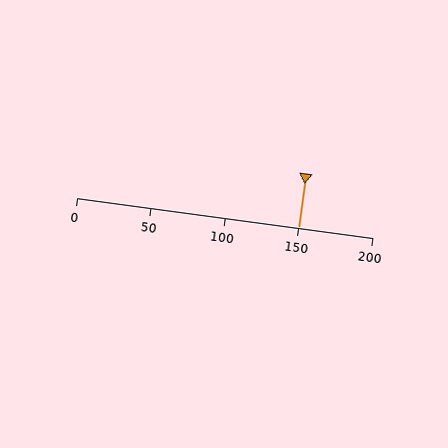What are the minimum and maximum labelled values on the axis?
The axis runs from 0 to 200.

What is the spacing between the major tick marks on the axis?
The major ticks are spaced 50 apart.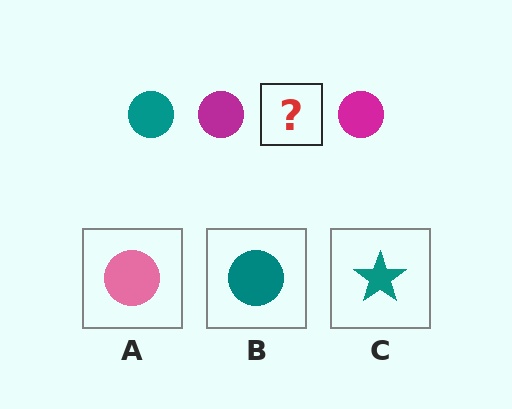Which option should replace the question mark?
Option B.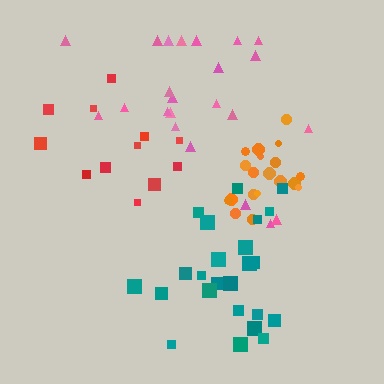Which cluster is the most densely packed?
Orange.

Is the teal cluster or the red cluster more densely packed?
Teal.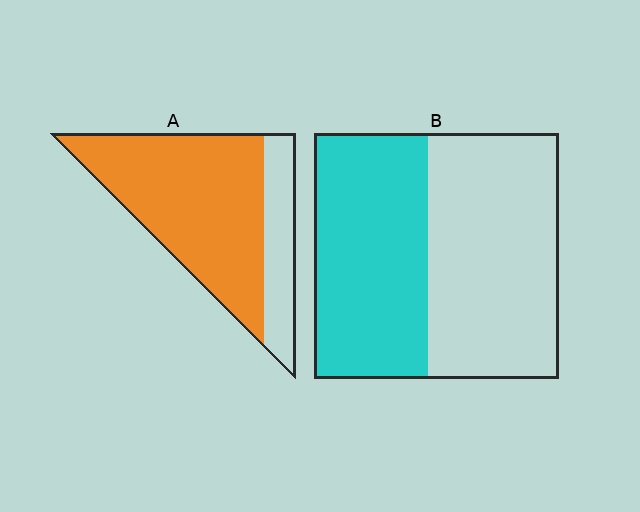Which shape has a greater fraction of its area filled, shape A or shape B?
Shape A.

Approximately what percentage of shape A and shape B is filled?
A is approximately 75% and B is approximately 45%.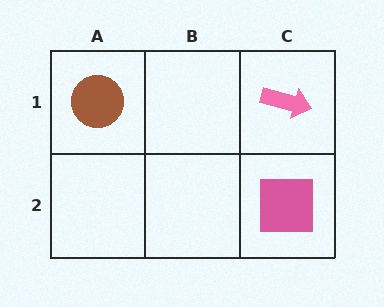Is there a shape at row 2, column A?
No, that cell is empty.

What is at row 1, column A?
A brown circle.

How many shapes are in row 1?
2 shapes.